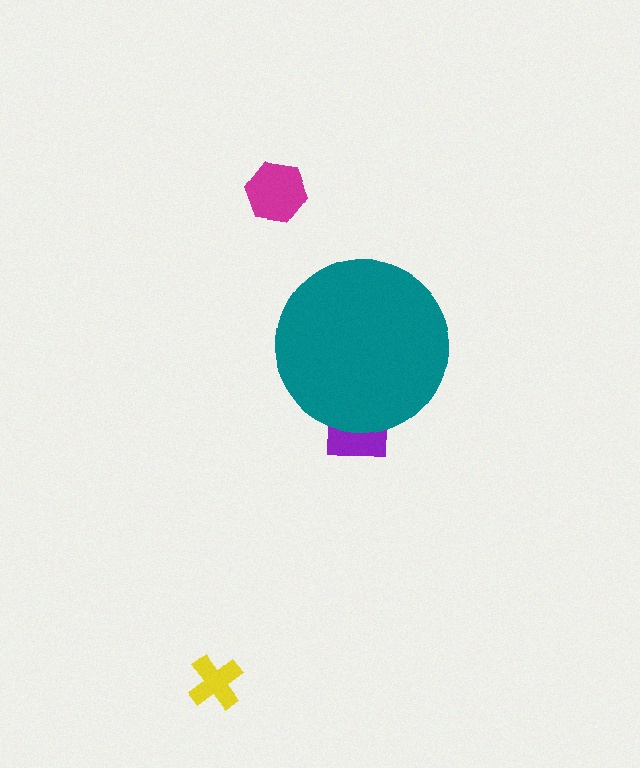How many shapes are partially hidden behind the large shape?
1 shape is partially hidden.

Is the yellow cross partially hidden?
No, the yellow cross is fully visible.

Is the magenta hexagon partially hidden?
No, the magenta hexagon is fully visible.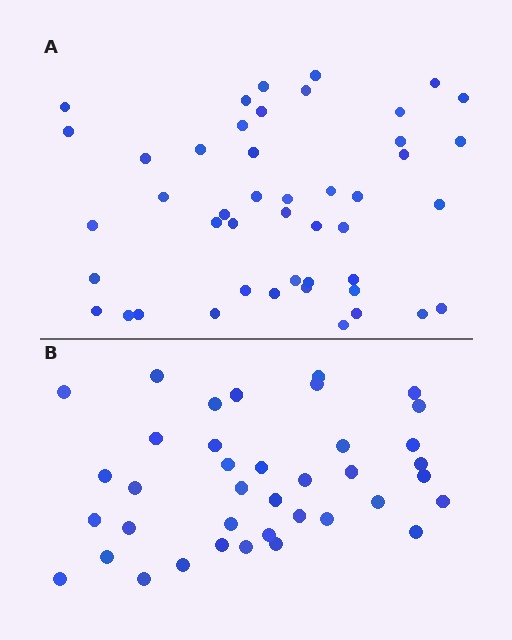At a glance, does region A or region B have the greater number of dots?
Region A (the top region) has more dots.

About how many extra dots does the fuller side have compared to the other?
Region A has roughly 8 or so more dots than region B.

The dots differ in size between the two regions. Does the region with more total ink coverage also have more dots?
No. Region B has more total ink coverage because its dots are larger, but region A actually contains more individual dots. Total area can be misleading — the number of items is what matters here.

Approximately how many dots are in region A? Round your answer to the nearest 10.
About 50 dots. (The exact count is 46, which rounds to 50.)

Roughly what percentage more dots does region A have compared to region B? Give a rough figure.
About 20% more.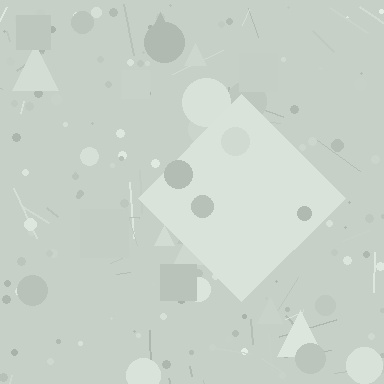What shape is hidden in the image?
A diamond is hidden in the image.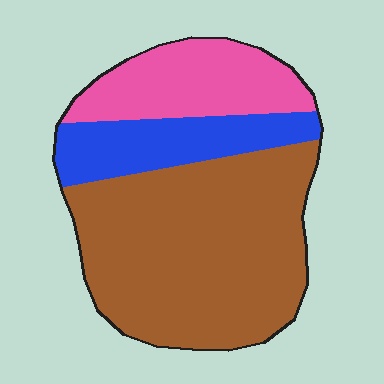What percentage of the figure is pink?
Pink covers roughly 20% of the figure.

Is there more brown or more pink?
Brown.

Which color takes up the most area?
Brown, at roughly 60%.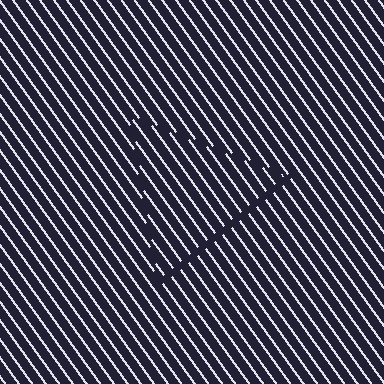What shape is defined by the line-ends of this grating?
An illusory triangle. The interior of the shape contains the same grating, shifted by half a period — the contour is defined by the phase discontinuity where line-ends from the inner and outer gratings abut.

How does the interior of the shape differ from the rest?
The interior of the shape contains the same grating, shifted by half a period — the contour is defined by the phase discontinuity where line-ends from the inner and outer gratings abut.